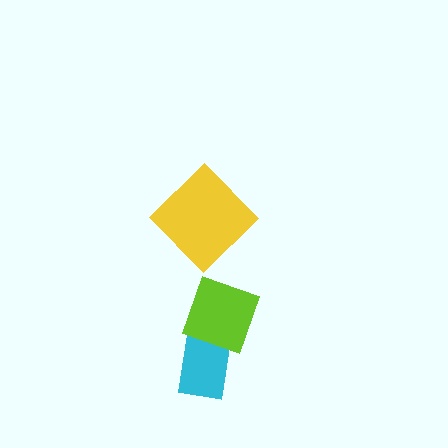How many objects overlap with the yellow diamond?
0 objects overlap with the yellow diamond.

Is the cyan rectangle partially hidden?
Yes, it is partially covered by another shape.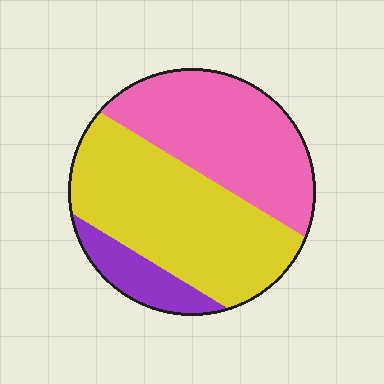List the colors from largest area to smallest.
From largest to smallest: yellow, pink, purple.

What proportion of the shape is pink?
Pink covers about 40% of the shape.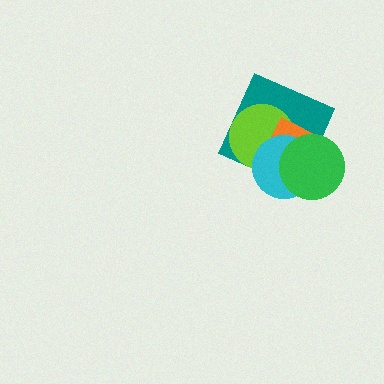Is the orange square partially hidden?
Yes, it is partially covered by another shape.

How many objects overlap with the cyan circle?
4 objects overlap with the cyan circle.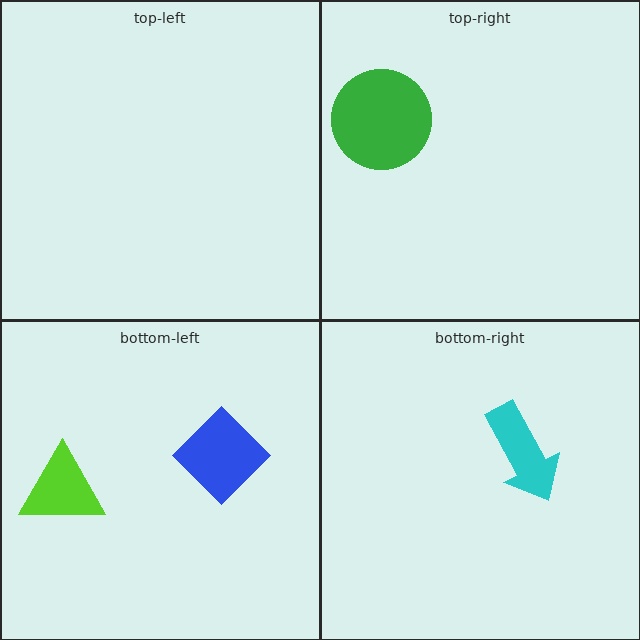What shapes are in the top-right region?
The green circle.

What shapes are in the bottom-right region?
The cyan arrow.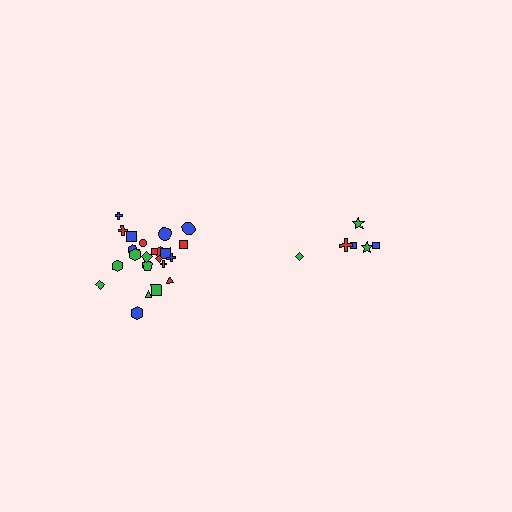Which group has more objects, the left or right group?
The left group.